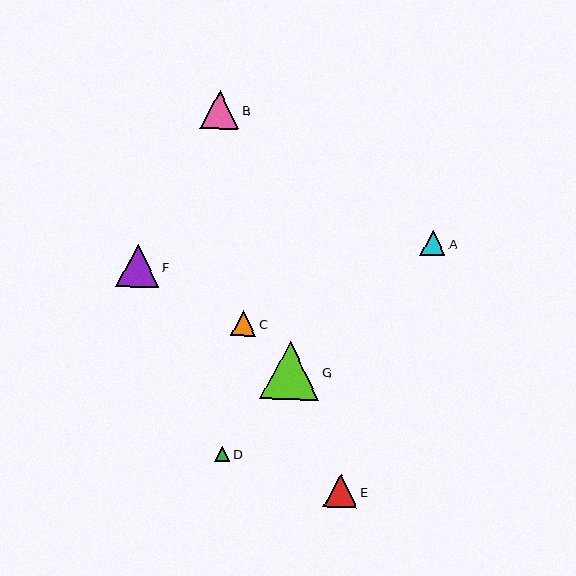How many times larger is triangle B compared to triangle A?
Triangle B is approximately 1.6 times the size of triangle A.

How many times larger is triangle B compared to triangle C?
Triangle B is approximately 1.6 times the size of triangle C.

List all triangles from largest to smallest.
From largest to smallest: G, F, B, E, A, C, D.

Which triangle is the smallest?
Triangle D is the smallest with a size of approximately 15 pixels.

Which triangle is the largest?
Triangle G is the largest with a size of approximately 59 pixels.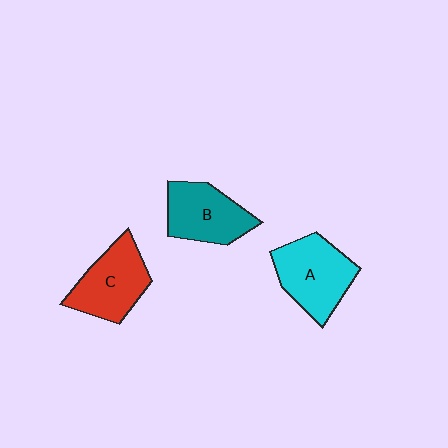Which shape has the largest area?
Shape A (cyan).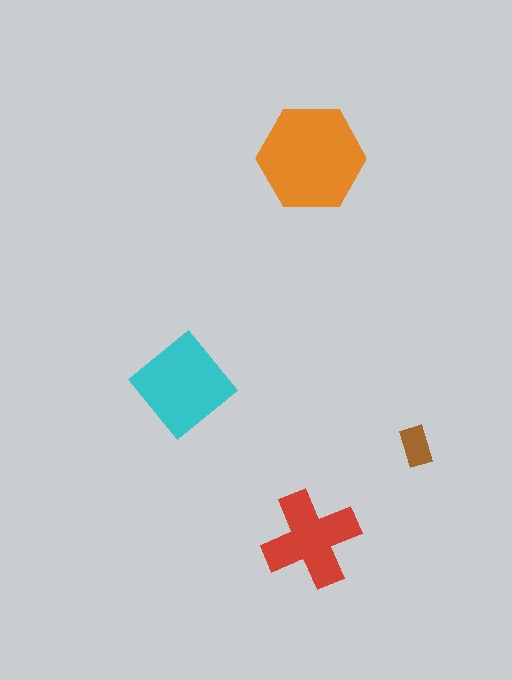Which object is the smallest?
The brown rectangle.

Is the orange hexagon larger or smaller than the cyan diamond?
Larger.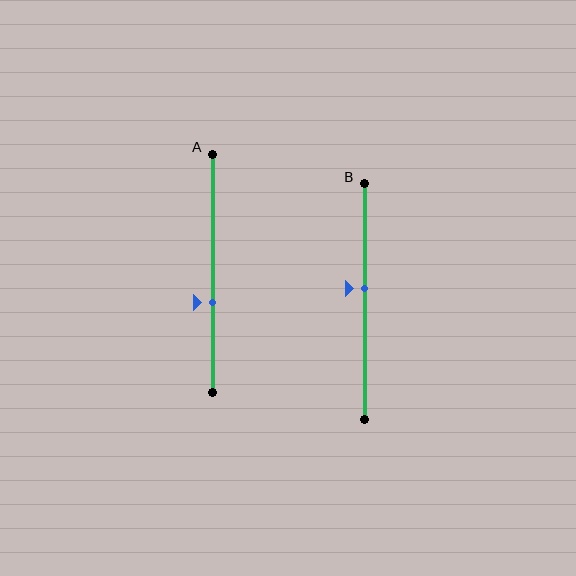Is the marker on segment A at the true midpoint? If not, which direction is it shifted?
No, the marker on segment A is shifted downward by about 12% of the segment length.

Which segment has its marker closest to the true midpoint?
Segment B has its marker closest to the true midpoint.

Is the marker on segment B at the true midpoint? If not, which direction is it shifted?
No, the marker on segment B is shifted upward by about 5% of the segment length.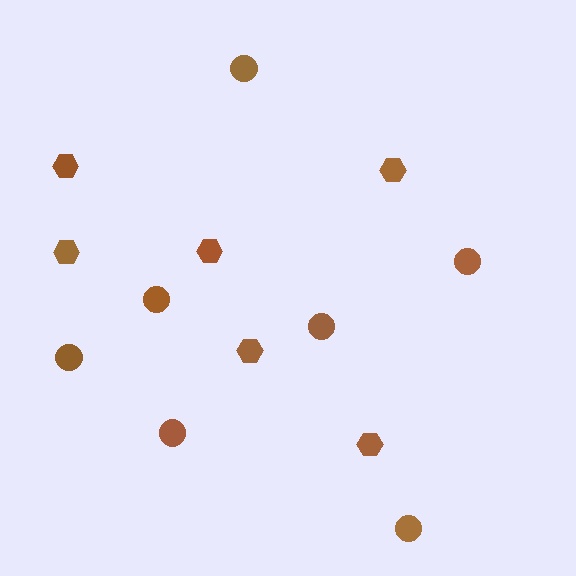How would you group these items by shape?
There are 2 groups: one group of circles (7) and one group of hexagons (6).